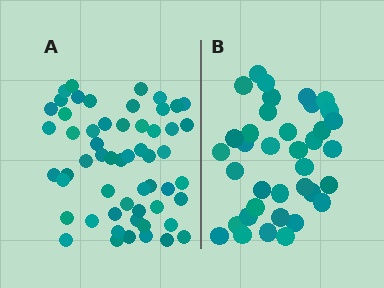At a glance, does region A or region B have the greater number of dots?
Region A (the left region) has more dots.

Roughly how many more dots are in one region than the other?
Region A has approximately 20 more dots than region B.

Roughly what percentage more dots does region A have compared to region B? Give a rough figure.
About 50% more.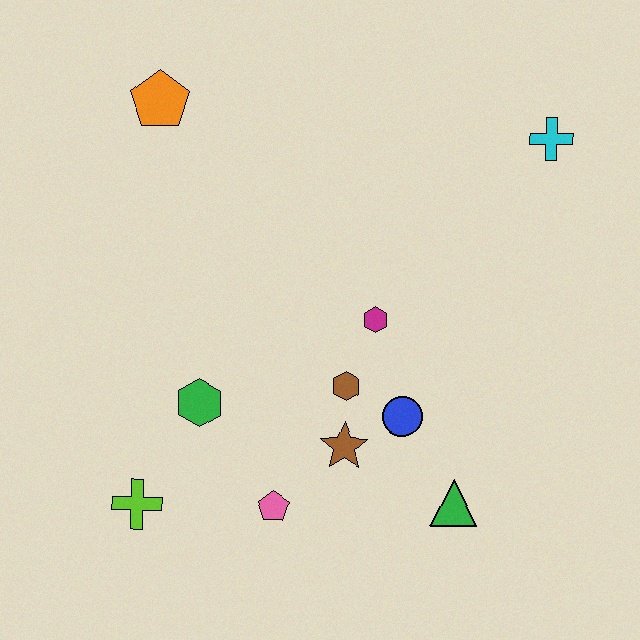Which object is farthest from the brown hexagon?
The orange pentagon is farthest from the brown hexagon.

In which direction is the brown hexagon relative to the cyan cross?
The brown hexagon is below the cyan cross.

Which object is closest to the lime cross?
The green hexagon is closest to the lime cross.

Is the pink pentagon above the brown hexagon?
No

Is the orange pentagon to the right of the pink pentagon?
No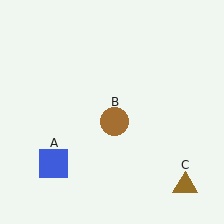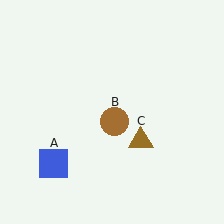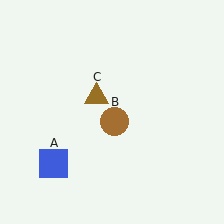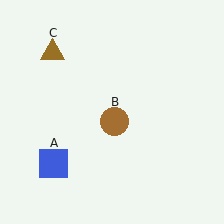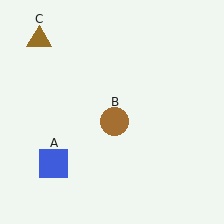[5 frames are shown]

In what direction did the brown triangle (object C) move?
The brown triangle (object C) moved up and to the left.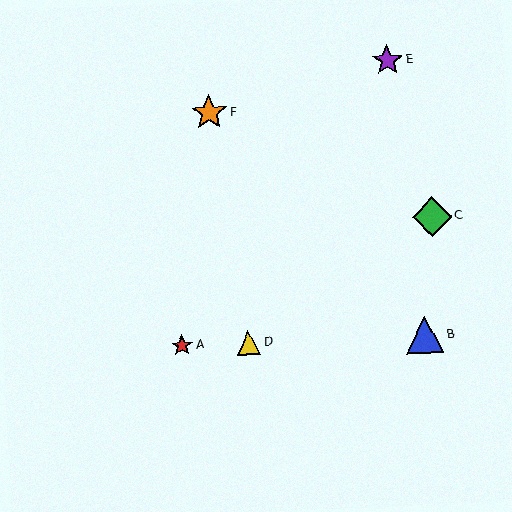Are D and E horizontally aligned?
No, D is at y≈343 and E is at y≈61.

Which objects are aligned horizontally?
Objects A, B, D are aligned horizontally.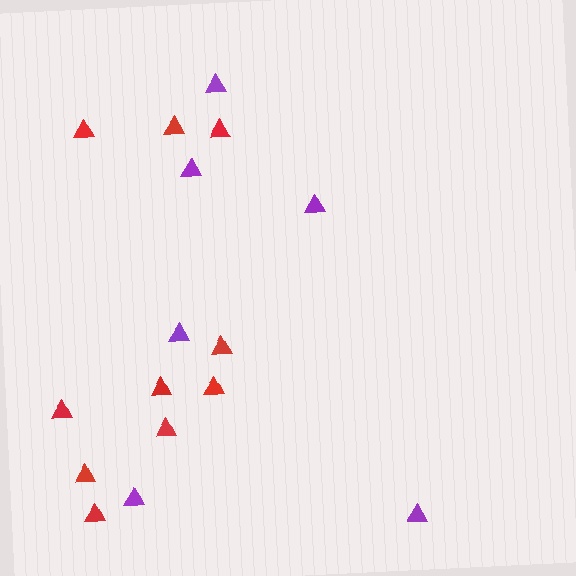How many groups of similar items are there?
There are 2 groups: one group of red triangles (10) and one group of purple triangles (6).